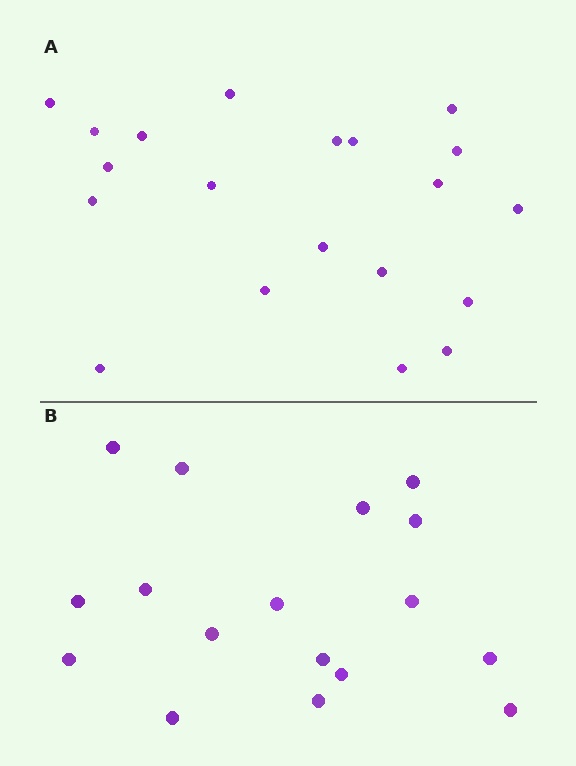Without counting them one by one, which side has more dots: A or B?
Region A (the top region) has more dots.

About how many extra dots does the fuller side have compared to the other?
Region A has just a few more — roughly 2 or 3 more dots than region B.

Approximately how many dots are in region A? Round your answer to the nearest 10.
About 20 dots.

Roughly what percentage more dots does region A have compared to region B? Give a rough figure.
About 20% more.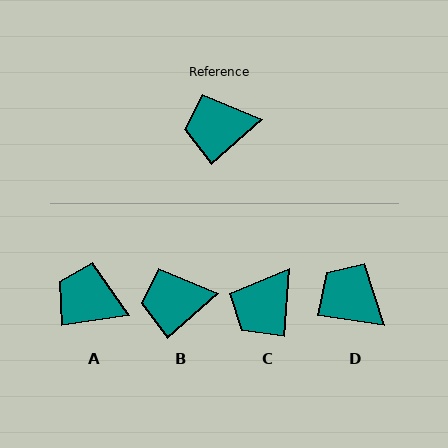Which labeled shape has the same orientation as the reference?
B.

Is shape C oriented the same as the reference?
No, it is off by about 44 degrees.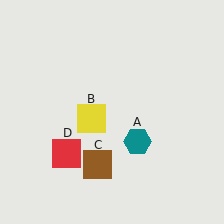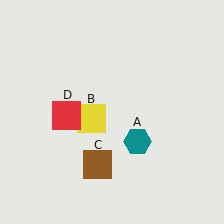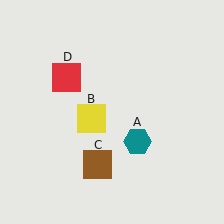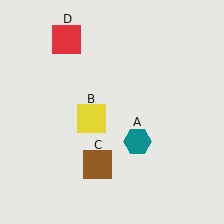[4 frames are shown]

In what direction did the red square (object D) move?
The red square (object D) moved up.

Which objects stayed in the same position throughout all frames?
Teal hexagon (object A) and yellow square (object B) and brown square (object C) remained stationary.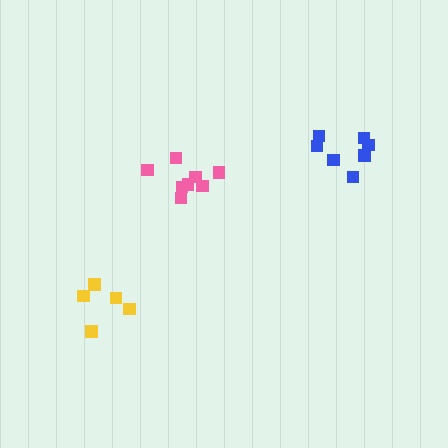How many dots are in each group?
Group 1: 8 dots, Group 2: 7 dots, Group 3: 5 dots (20 total).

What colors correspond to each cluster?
The clusters are colored: pink, blue, yellow.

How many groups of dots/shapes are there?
There are 3 groups.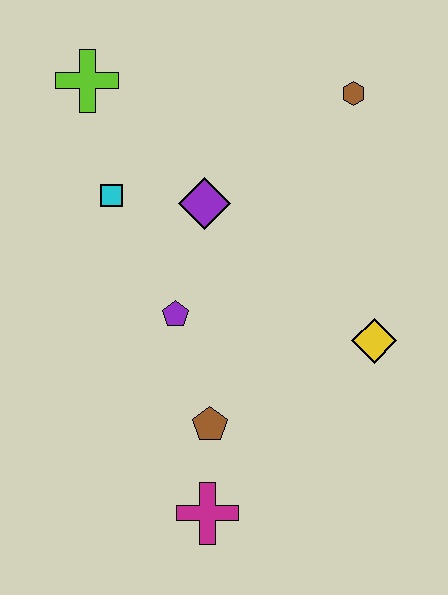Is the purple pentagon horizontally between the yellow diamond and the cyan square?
Yes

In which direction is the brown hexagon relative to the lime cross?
The brown hexagon is to the right of the lime cross.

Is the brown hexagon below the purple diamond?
No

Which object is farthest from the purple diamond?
The magenta cross is farthest from the purple diamond.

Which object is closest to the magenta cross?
The brown pentagon is closest to the magenta cross.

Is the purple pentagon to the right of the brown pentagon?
No